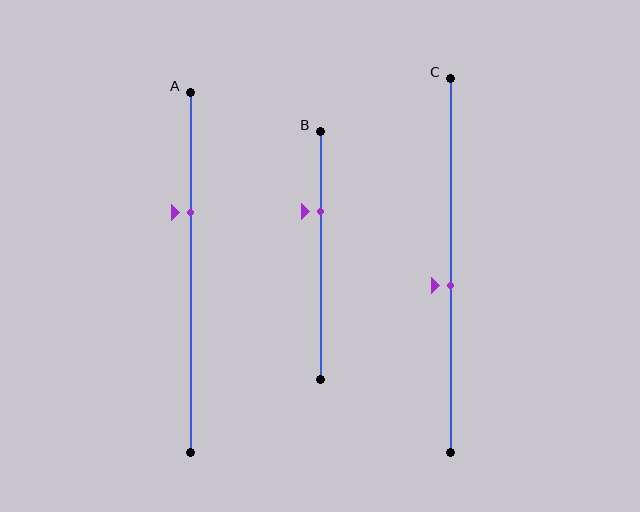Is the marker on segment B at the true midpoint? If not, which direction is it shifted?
No, the marker on segment B is shifted upward by about 18% of the segment length.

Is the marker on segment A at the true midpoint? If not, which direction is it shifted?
No, the marker on segment A is shifted upward by about 17% of the segment length.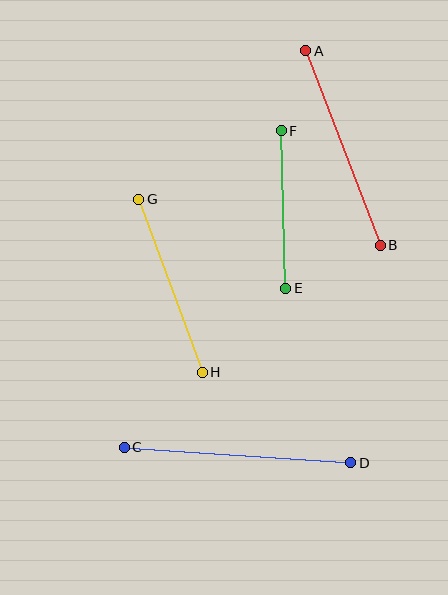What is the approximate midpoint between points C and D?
The midpoint is at approximately (238, 455) pixels.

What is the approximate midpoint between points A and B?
The midpoint is at approximately (343, 148) pixels.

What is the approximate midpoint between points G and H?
The midpoint is at approximately (170, 286) pixels.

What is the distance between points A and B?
The distance is approximately 208 pixels.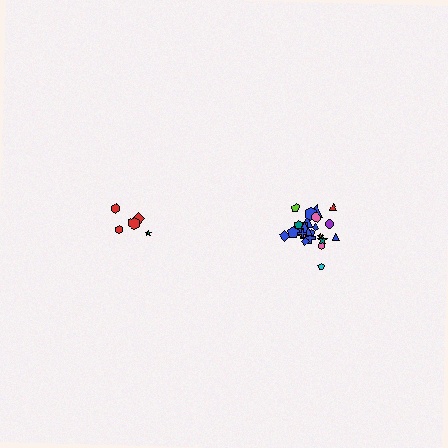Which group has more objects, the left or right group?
The right group.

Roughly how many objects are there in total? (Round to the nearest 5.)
Roughly 30 objects in total.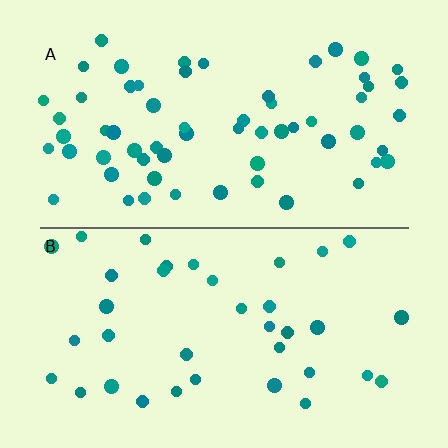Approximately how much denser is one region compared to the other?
Approximately 1.7× — region A over region B.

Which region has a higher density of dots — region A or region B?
A (the top).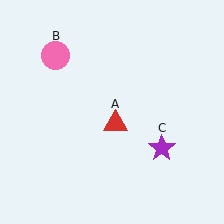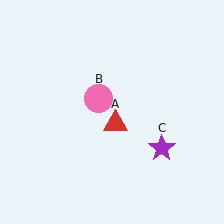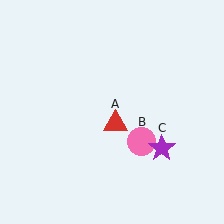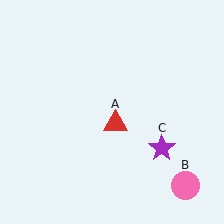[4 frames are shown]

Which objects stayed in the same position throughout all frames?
Red triangle (object A) and purple star (object C) remained stationary.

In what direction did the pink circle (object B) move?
The pink circle (object B) moved down and to the right.